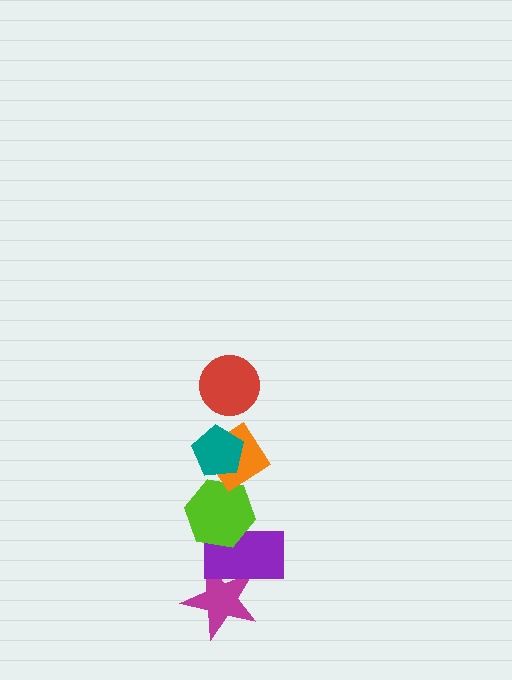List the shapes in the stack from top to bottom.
From top to bottom: the red circle, the teal pentagon, the orange diamond, the lime hexagon, the purple rectangle, the magenta star.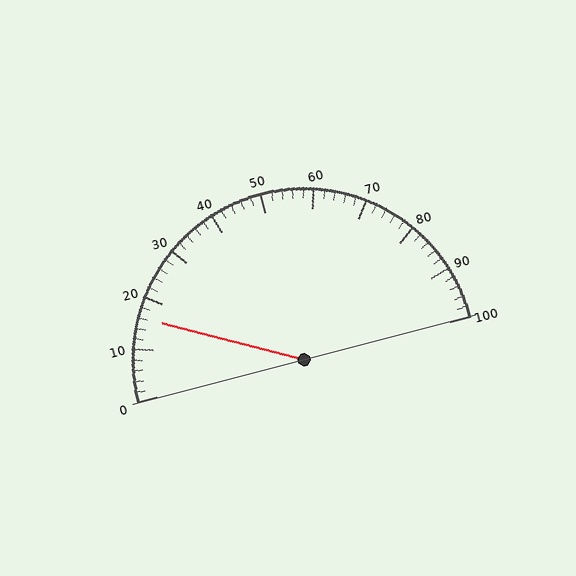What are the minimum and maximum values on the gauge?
The gauge ranges from 0 to 100.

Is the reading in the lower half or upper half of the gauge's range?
The reading is in the lower half of the range (0 to 100).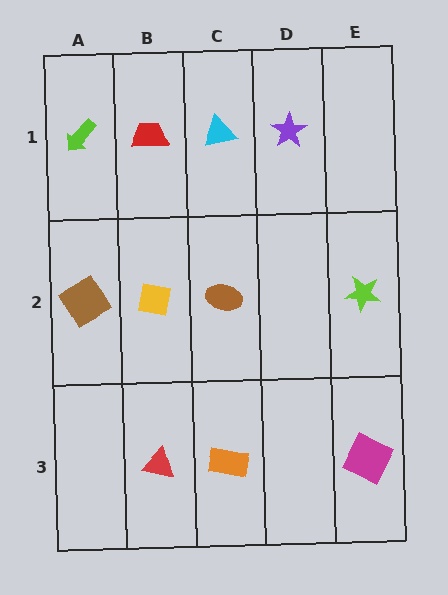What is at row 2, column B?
A yellow square.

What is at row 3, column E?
A magenta square.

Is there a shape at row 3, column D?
No, that cell is empty.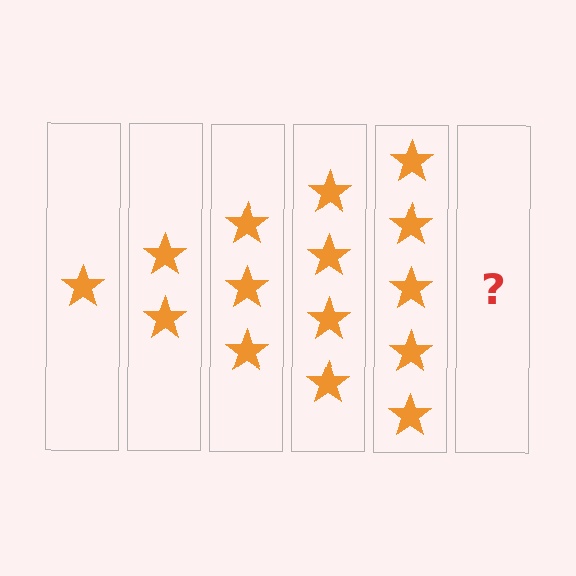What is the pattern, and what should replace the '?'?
The pattern is that each step adds one more star. The '?' should be 6 stars.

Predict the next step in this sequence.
The next step is 6 stars.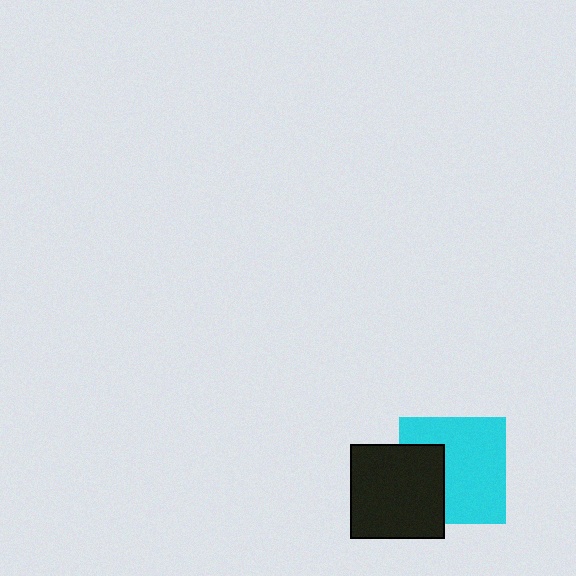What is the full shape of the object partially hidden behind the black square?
The partially hidden object is a cyan square.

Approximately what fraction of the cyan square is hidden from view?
Roughly 33% of the cyan square is hidden behind the black square.